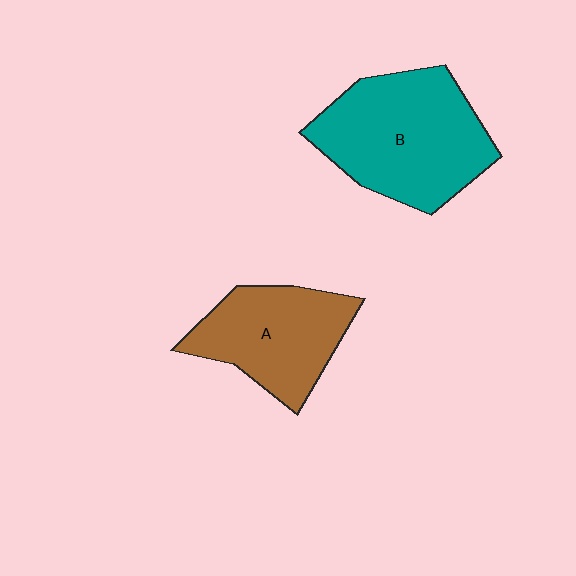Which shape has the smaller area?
Shape A (brown).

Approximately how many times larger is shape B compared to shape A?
Approximately 1.4 times.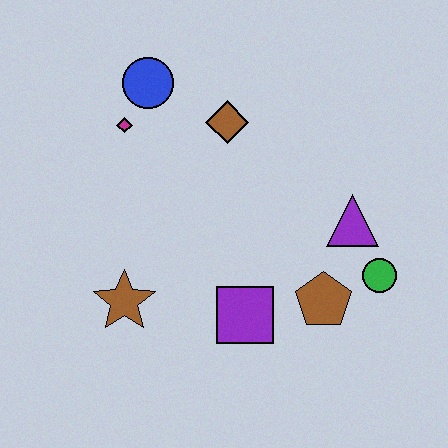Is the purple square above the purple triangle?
No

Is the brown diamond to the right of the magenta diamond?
Yes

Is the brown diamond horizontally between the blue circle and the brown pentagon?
Yes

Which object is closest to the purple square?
The brown pentagon is closest to the purple square.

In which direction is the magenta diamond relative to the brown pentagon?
The magenta diamond is to the left of the brown pentagon.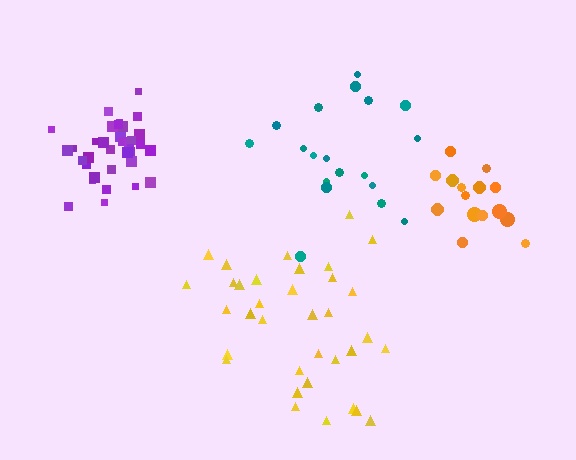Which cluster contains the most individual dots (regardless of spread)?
Purple (35).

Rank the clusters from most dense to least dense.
purple, orange, yellow, teal.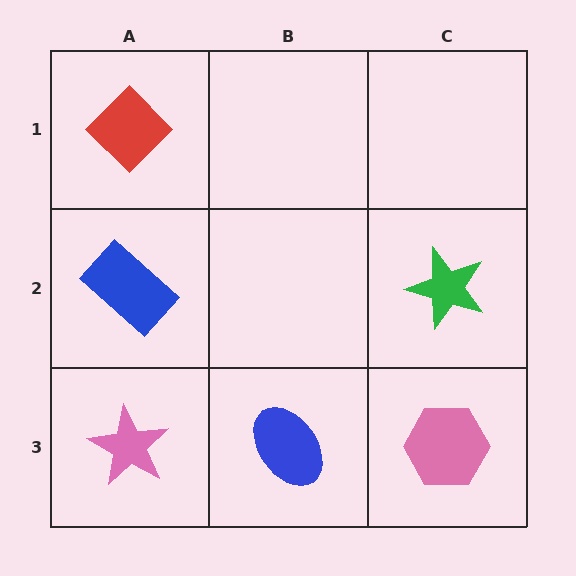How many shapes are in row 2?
2 shapes.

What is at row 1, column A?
A red diamond.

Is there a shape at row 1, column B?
No, that cell is empty.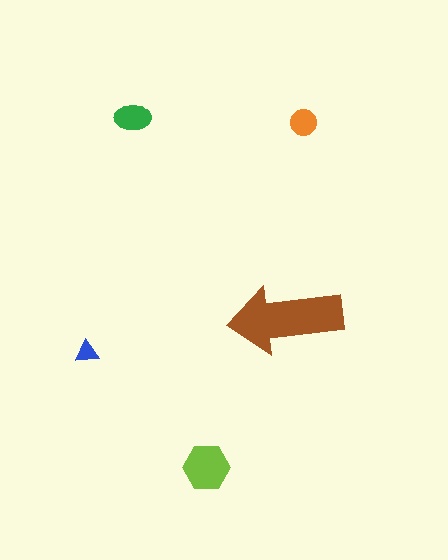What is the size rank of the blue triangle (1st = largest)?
5th.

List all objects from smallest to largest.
The blue triangle, the orange circle, the green ellipse, the lime hexagon, the brown arrow.